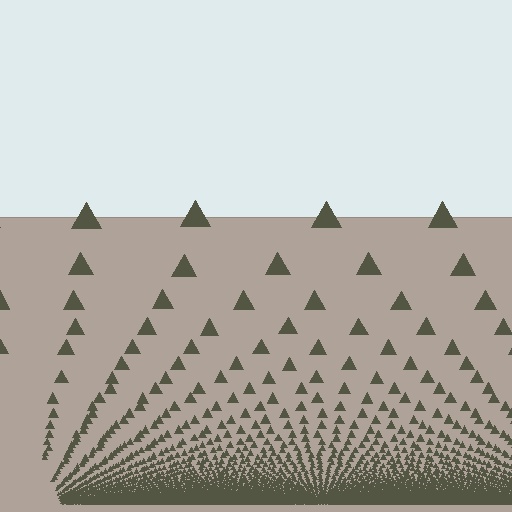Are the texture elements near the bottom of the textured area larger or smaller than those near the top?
Smaller. The gradient is inverted — elements near the bottom are smaller and denser.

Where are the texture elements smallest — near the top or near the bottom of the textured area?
Near the bottom.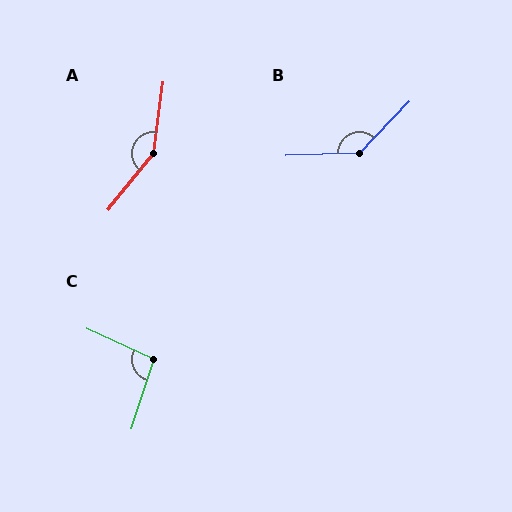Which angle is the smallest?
C, at approximately 97 degrees.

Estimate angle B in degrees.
Approximately 136 degrees.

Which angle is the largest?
A, at approximately 149 degrees.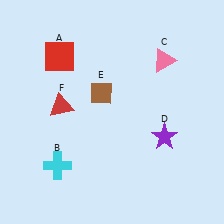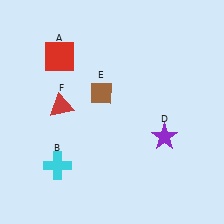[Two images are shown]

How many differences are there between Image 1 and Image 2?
There is 1 difference between the two images.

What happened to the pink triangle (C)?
The pink triangle (C) was removed in Image 2. It was in the top-right area of Image 1.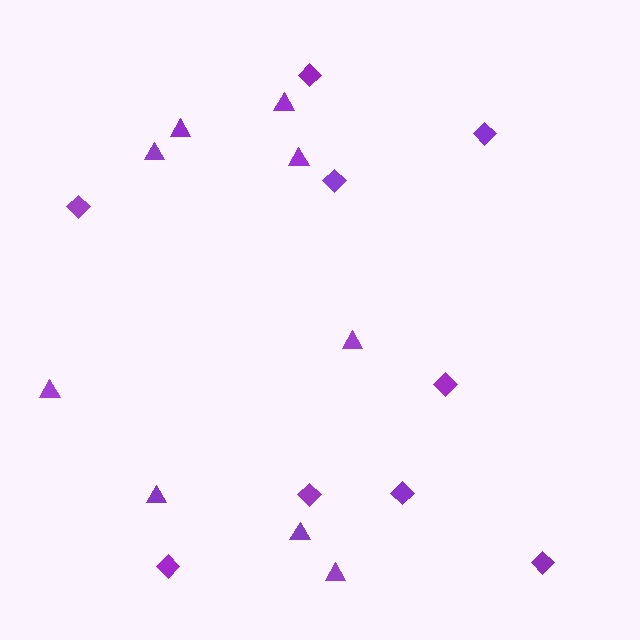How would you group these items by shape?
There are 2 groups: one group of triangles (9) and one group of diamonds (9).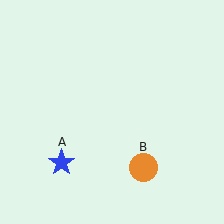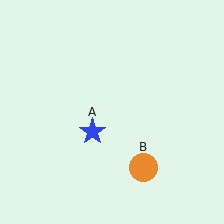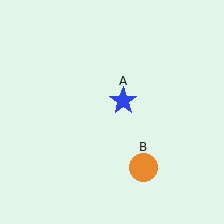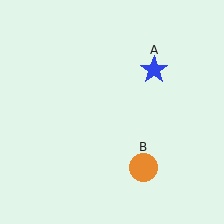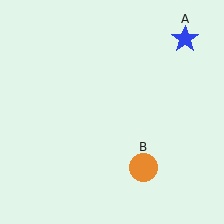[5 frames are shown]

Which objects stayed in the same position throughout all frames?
Orange circle (object B) remained stationary.